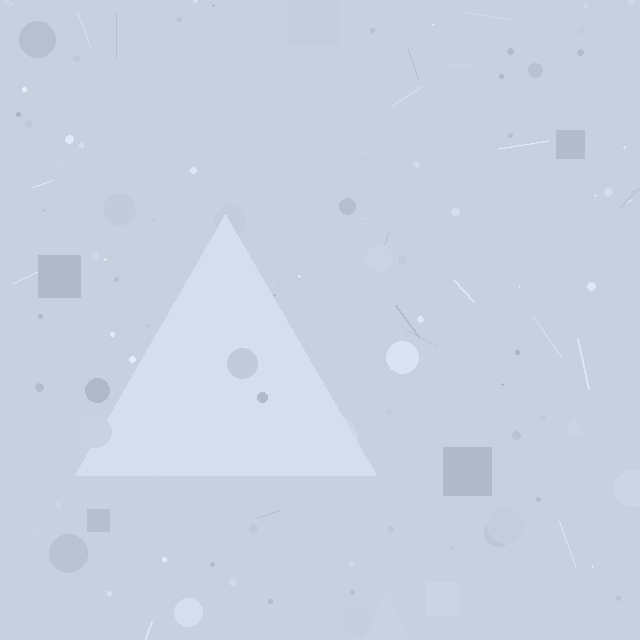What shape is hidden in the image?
A triangle is hidden in the image.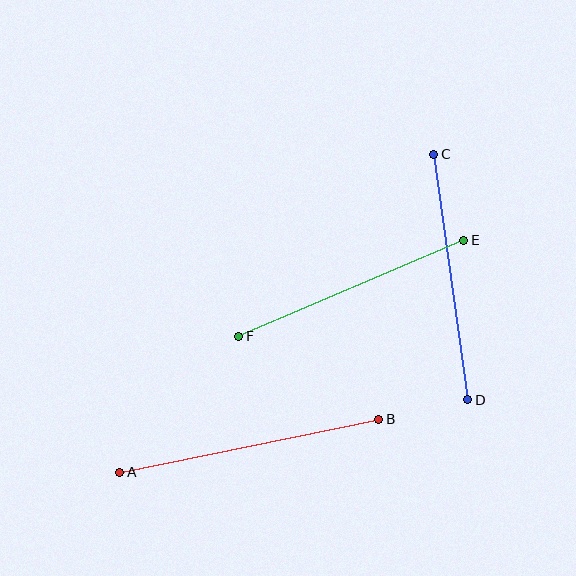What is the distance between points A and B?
The distance is approximately 264 pixels.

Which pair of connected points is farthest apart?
Points A and B are farthest apart.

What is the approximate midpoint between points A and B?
The midpoint is at approximately (249, 446) pixels.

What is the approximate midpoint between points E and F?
The midpoint is at approximately (351, 288) pixels.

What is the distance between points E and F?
The distance is approximately 245 pixels.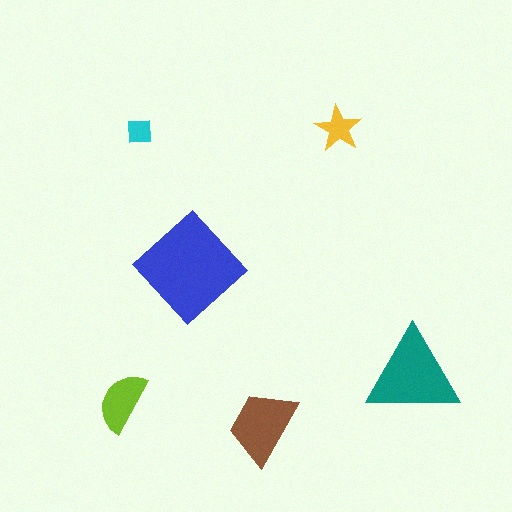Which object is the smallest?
The cyan square.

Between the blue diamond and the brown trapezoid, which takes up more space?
The blue diamond.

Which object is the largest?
The blue diamond.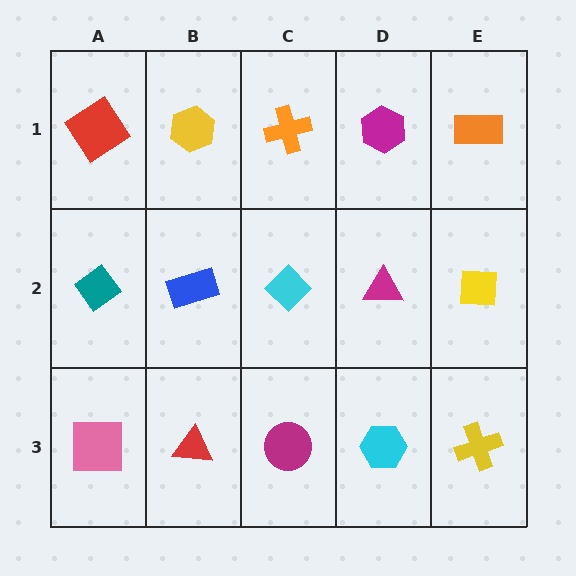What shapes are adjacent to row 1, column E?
A yellow square (row 2, column E), a magenta hexagon (row 1, column D).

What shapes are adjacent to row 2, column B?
A yellow hexagon (row 1, column B), a red triangle (row 3, column B), a teal diamond (row 2, column A), a cyan diamond (row 2, column C).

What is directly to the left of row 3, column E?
A cyan hexagon.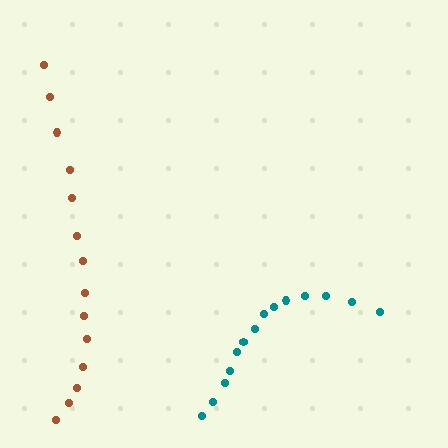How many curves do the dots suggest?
There are 2 distinct paths.